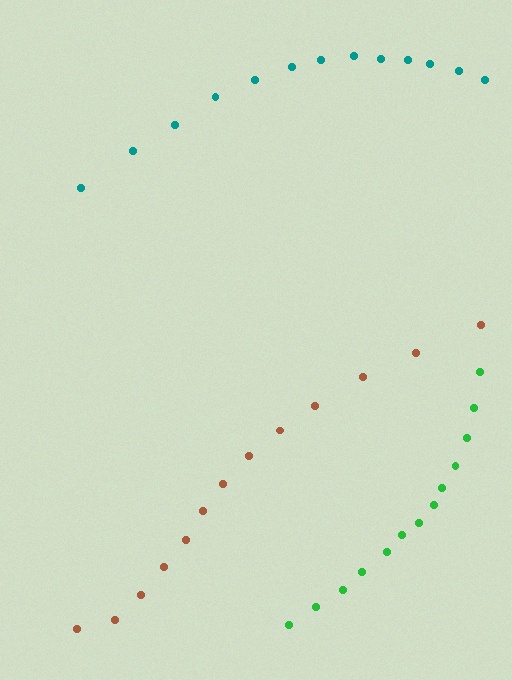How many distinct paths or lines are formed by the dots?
There are 3 distinct paths.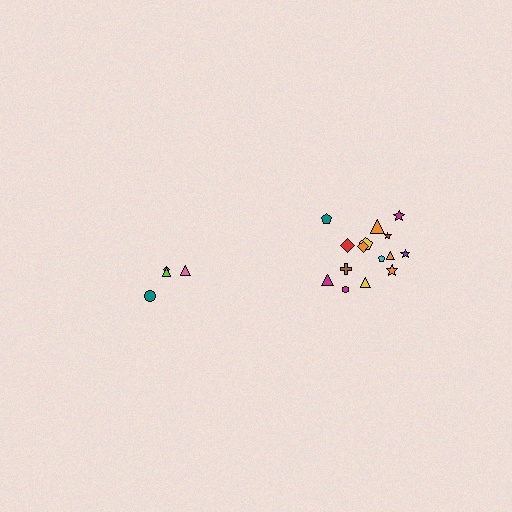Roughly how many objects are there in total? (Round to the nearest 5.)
Roughly 20 objects in total.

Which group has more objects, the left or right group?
The right group.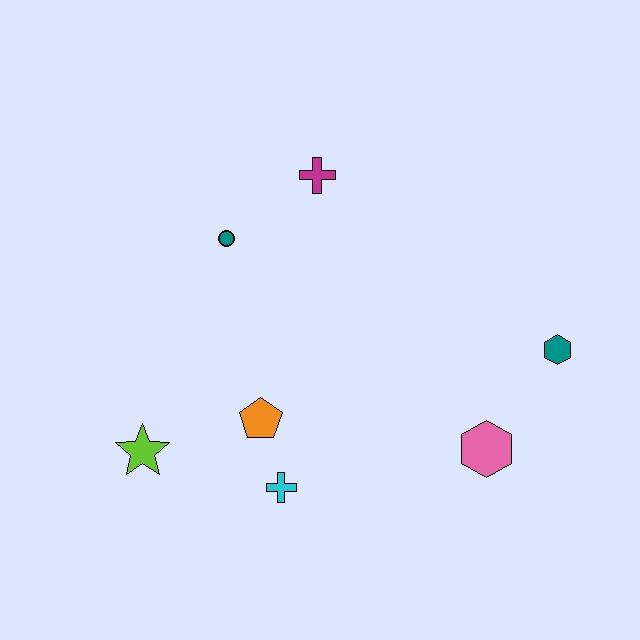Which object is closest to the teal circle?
The magenta cross is closest to the teal circle.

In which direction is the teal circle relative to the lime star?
The teal circle is above the lime star.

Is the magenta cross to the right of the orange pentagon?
Yes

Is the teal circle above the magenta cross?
No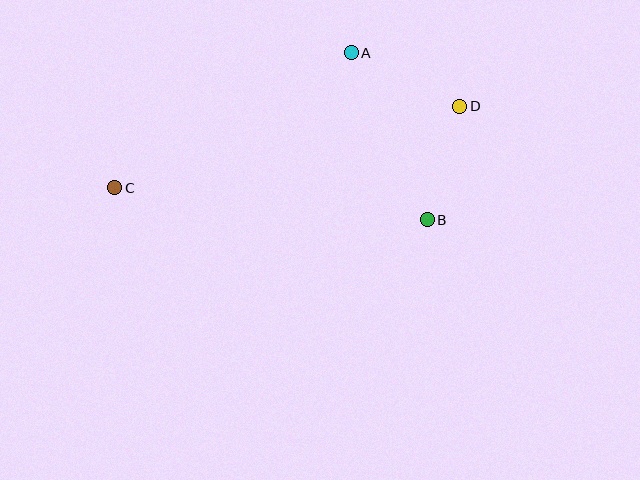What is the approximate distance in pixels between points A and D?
The distance between A and D is approximately 121 pixels.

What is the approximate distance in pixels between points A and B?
The distance between A and B is approximately 184 pixels.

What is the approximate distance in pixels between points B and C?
The distance between B and C is approximately 314 pixels.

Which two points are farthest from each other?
Points C and D are farthest from each other.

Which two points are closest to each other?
Points B and D are closest to each other.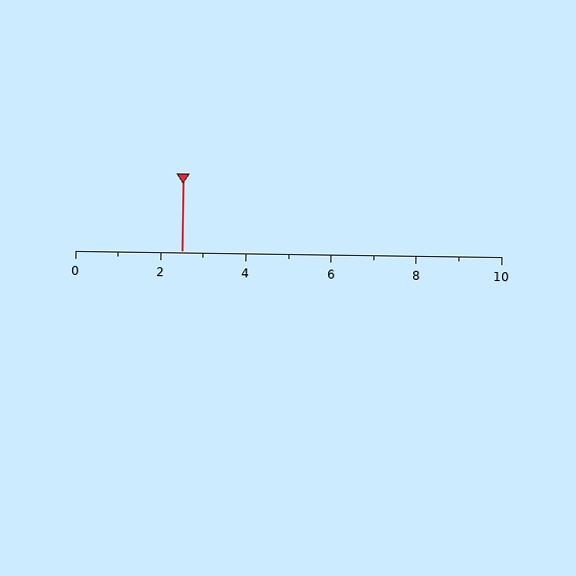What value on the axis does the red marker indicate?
The marker indicates approximately 2.5.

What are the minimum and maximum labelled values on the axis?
The axis runs from 0 to 10.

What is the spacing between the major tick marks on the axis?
The major ticks are spaced 2 apart.